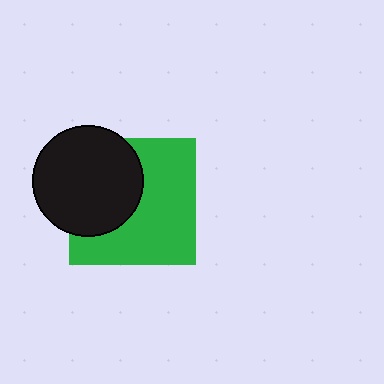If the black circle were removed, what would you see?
You would see the complete green square.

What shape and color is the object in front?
The object in front is a black circle.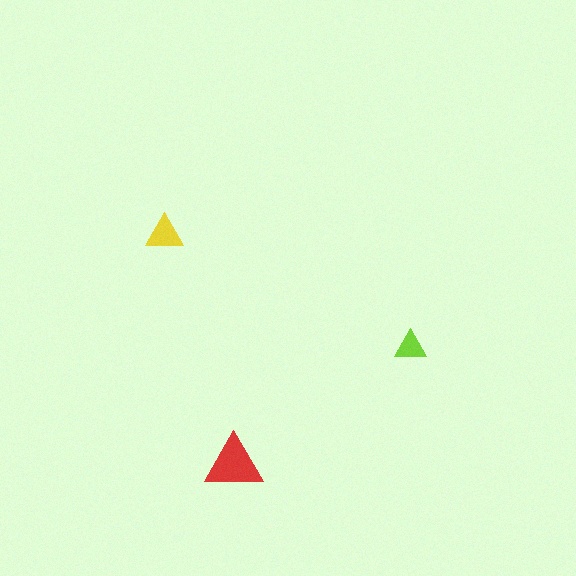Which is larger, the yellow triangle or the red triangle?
The red one.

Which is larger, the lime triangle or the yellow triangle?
The yellow one.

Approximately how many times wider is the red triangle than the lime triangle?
About 2 times wider.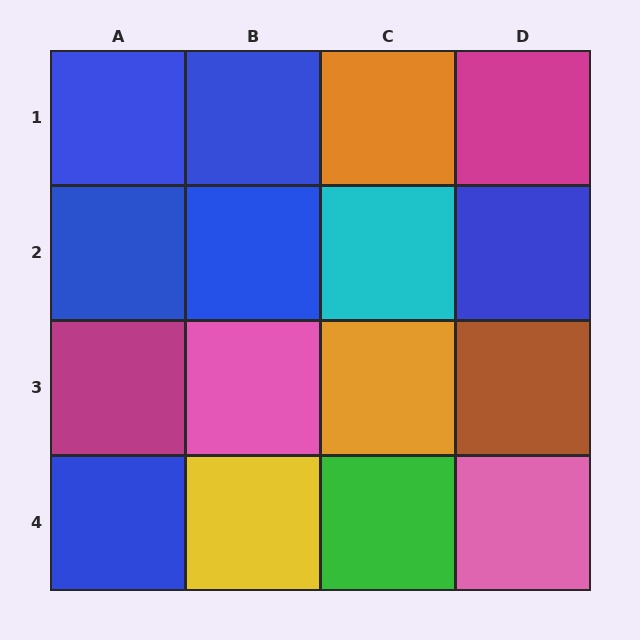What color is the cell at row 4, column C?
Green.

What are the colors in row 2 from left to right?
Blue, blue, cyan, blue.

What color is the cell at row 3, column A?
Magenta.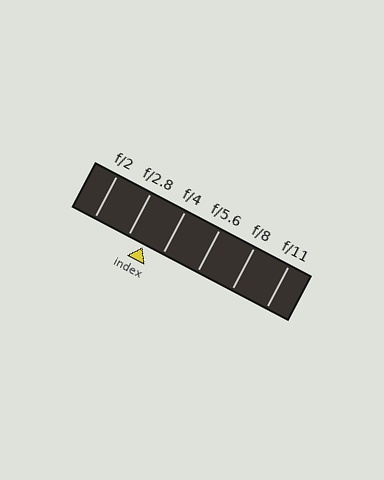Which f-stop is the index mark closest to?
The index mark is closest to f/2.8.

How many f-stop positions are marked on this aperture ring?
There are 6 f-stop positions marked.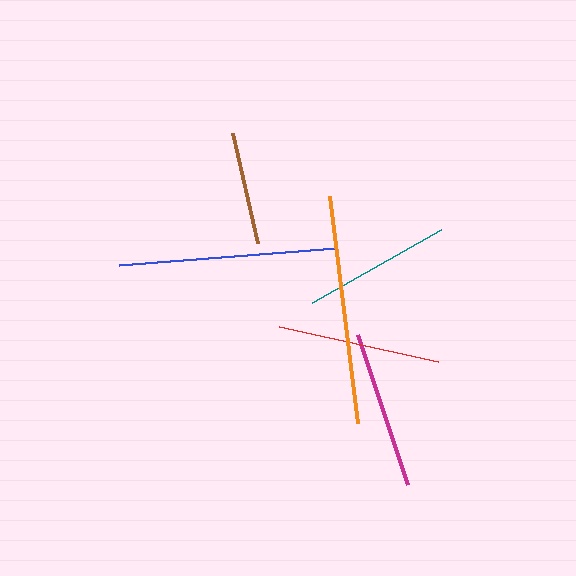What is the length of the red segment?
The red segment is approximately 163 pixels long.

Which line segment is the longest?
The orange line is the longest at approximately 228 pixels.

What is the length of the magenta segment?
The magenta segment is approximately 158 pixels long.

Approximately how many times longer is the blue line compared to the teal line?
The blue line is approximately 1.5 times the length of the teal line.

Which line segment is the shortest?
The brown line is the shortest at approximately 112 pixels.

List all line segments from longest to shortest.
From longest to shortest: orange, blue, red, magenta, teal, brown.